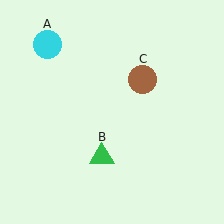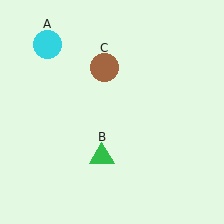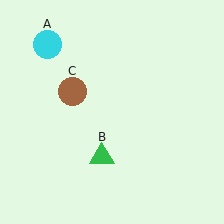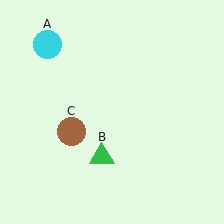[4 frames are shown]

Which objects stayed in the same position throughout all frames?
Cyan circle (object A) and green triangle (object B) remained stationary.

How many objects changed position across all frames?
1 object changed position: brown circle (object C).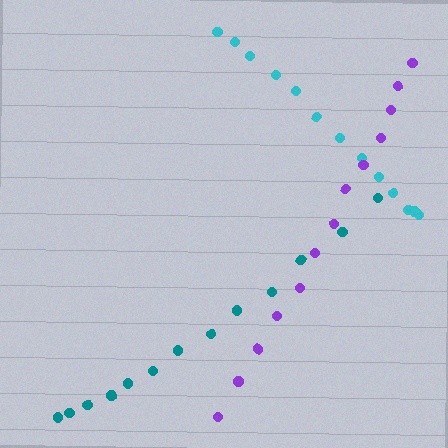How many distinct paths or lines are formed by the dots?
There are 3 distinct paths.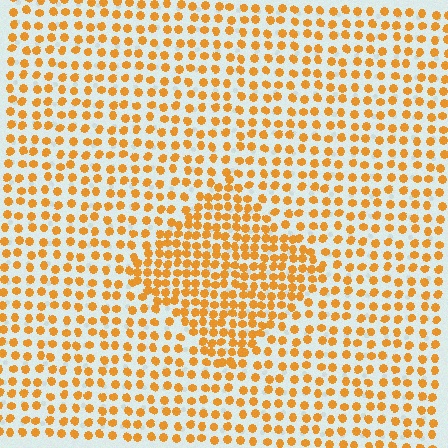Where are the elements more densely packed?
The elements are more densely packed inside the diamond boundary.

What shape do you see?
I see a diamond.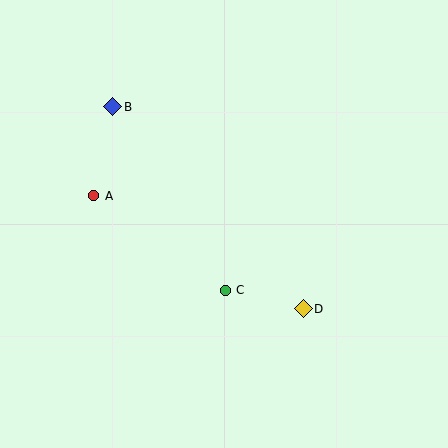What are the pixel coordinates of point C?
Point C is at (225, 290).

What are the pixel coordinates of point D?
Point D is at (303, 309).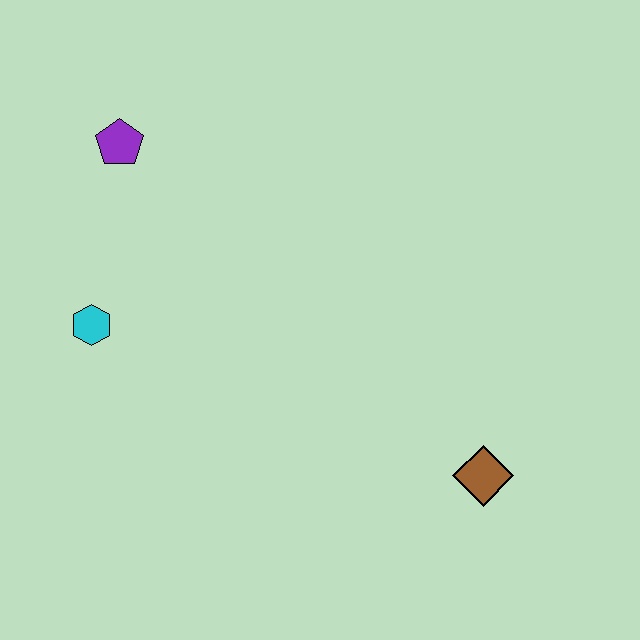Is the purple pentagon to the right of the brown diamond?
No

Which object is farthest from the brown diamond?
The purple pentagon is farthest from the brown diamond.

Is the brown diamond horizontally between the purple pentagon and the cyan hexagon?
No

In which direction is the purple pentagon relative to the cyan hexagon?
The purple pentagon is above the cyan hexagon.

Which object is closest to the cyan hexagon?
The purple pentagon is closest to the cyan hexagon.